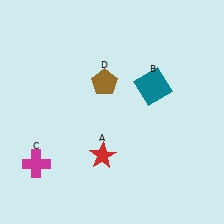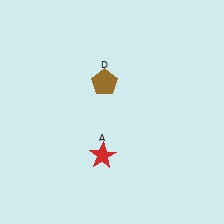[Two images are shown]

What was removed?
The teal square (B), the magenta cross (C) were removed in Image 2.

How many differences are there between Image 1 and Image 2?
There are 2 differences between the two images.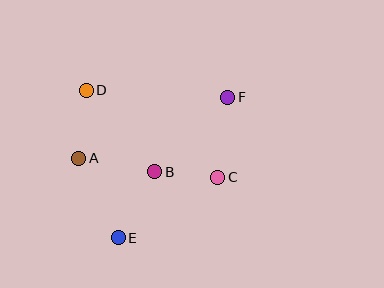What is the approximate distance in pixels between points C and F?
The distance between C and F is approximately 80 pixels.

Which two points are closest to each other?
Points B and C are closest to each other.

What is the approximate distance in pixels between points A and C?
The distance between A and C is approximately 140 pixels.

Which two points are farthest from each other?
Points E and F are farthest from each other.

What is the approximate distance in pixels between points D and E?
The distance between D and E is approximately 150 pixels.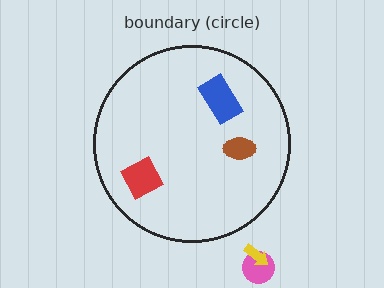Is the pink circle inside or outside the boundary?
Outside.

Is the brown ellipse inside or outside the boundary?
Inside.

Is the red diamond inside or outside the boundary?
Inside.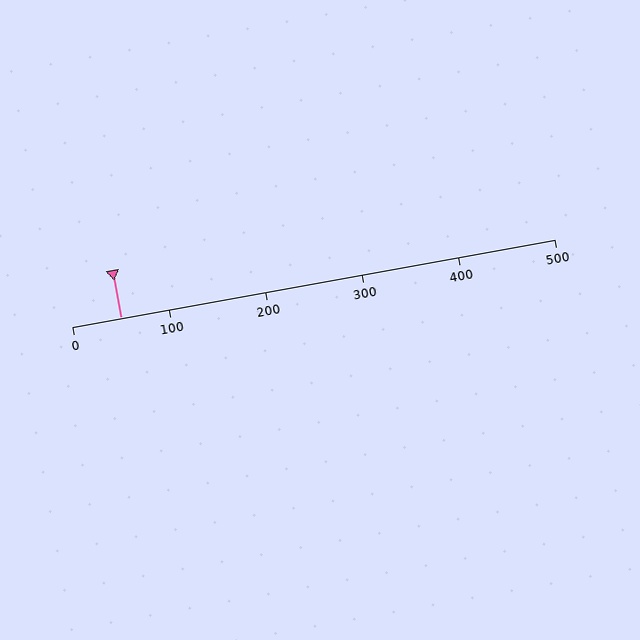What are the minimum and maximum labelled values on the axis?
The axis runs from 0 to 500.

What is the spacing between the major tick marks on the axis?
The major ticks are spaced 100 apart.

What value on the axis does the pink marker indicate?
The marker indicates approximately 50.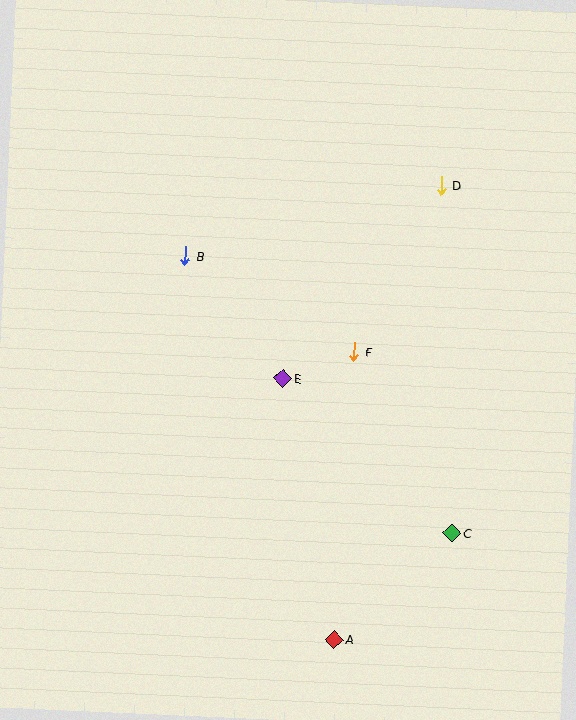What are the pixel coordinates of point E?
Point E is at (283, 379).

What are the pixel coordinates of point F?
Point F is at (354, 352).